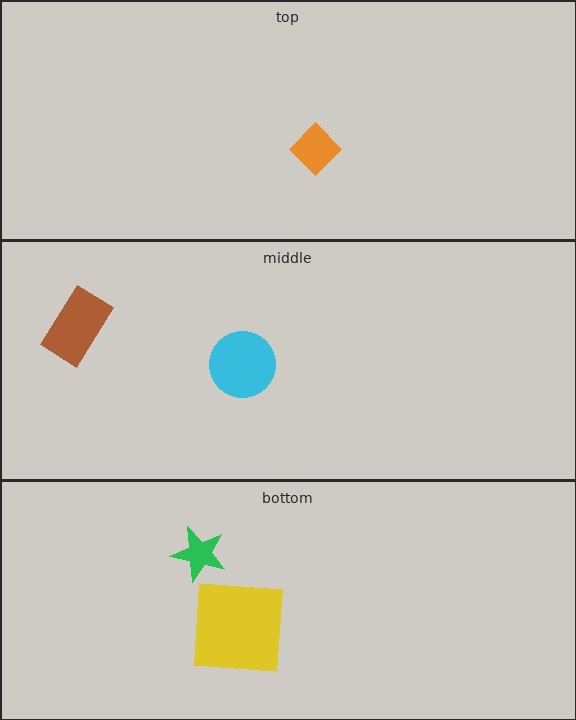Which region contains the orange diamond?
The top region.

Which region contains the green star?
The bottom region.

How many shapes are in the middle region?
2.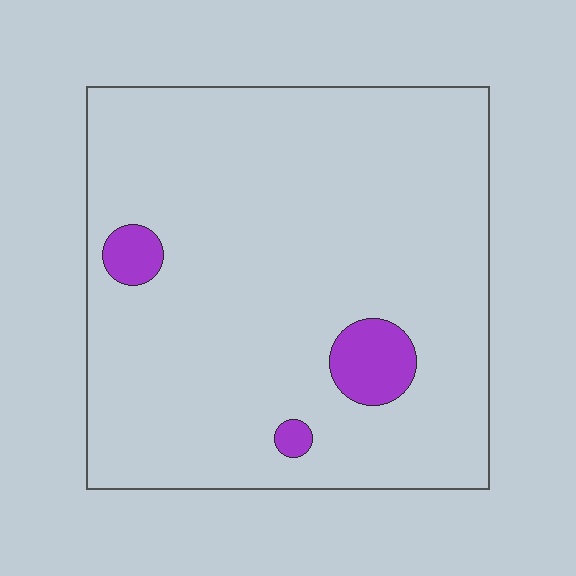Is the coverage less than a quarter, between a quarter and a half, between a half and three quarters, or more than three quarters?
Less than a quarter.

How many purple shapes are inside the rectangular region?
3.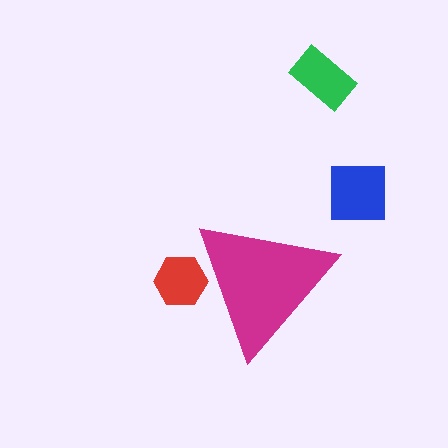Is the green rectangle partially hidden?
No, the green rectangle is fully visible.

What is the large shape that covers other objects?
A magenta triangle.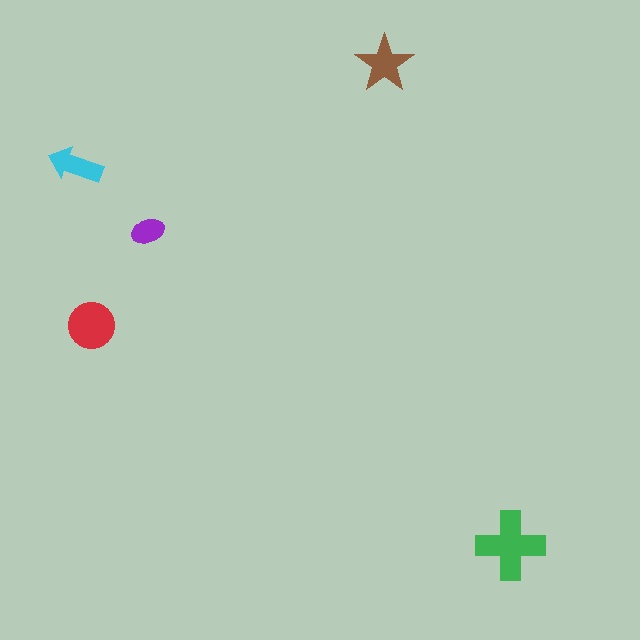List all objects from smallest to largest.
The purple ellipse, the cyan arrow, the brown star, the red circle, the green cross.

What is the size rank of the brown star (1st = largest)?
3rd.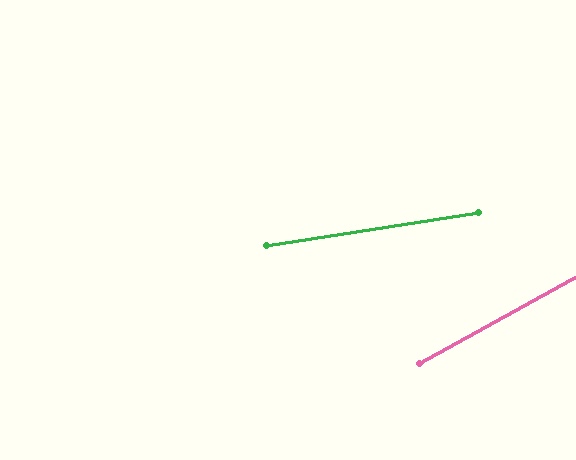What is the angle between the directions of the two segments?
Approximately 20 degrees.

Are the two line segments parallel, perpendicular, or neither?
Neither parallel nor perpendicular — they differ by about 20°.